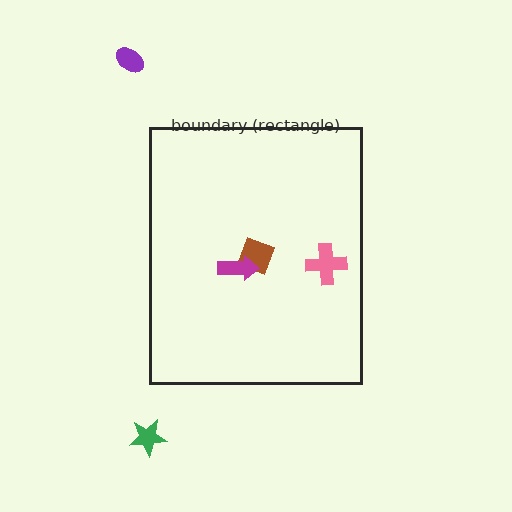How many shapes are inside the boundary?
3 inside, 2 outside.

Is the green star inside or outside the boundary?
Outside.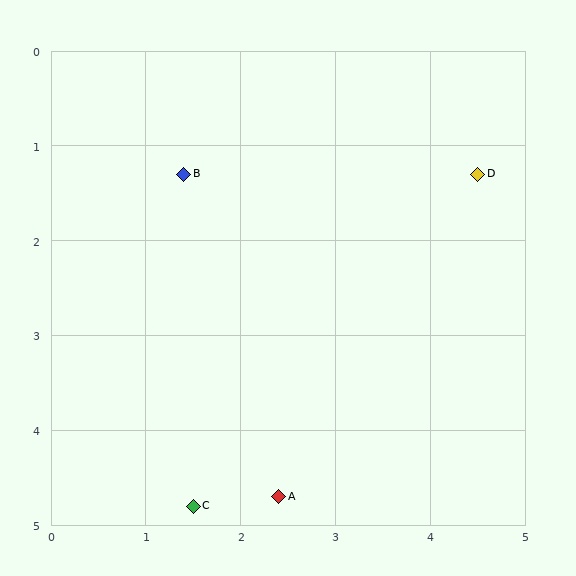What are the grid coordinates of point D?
Point D is at approximately (4.5, 1.3).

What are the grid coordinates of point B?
Point B is at approximately (1.4, 1.3).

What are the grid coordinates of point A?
Point A is at approximately (2.4, 4.7).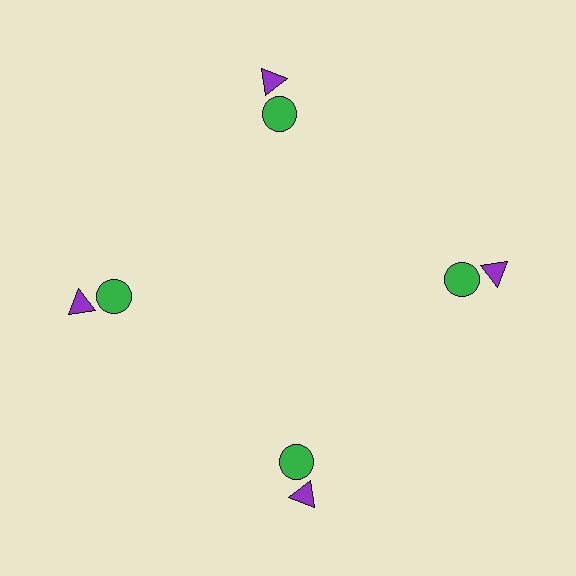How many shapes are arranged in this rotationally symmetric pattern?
There are 8 shapes, arranged in 4 groups of 2.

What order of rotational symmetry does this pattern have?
This pattern has 4-fold rotational symmetry.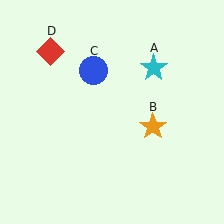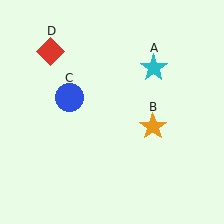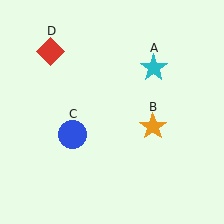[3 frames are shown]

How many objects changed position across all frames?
1 object changed position: blue circle (object C).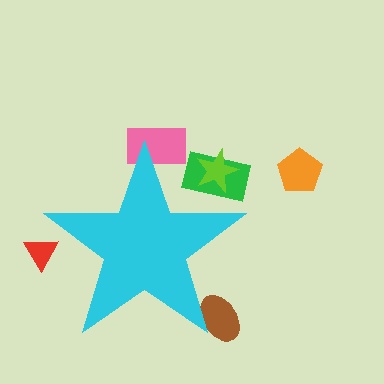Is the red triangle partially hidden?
Yes, the red triangle is partially hidden behind the cyan star.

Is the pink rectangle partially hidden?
Yes, the pink rectangle is partially hidden behind the cyan star.